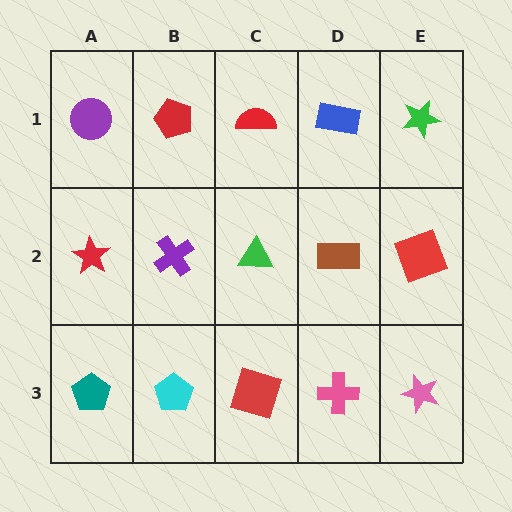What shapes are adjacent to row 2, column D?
A blue rectangle (row 1, column D), a pink cross (row 3, column D), a green triangle (row 2, column C), a red square (row 2, column E).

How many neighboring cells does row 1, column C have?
3.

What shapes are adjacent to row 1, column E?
A red square (row 2, column E), a blue rectangle (row 1, column D).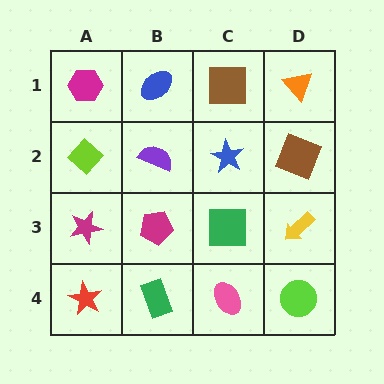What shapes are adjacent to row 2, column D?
An orange triangle (row 1, column D), a yellow arrow (row 3, column D), a blue star (row 2, column C).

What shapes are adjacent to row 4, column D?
A yellow arrow (row 3, column D), a pink ellipse (row 4, column C).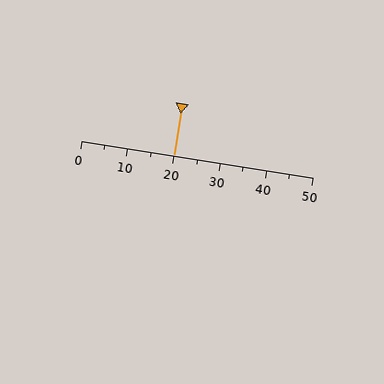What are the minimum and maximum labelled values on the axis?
The axis runs from 0 to 50.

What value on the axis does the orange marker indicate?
The marker indicates approximately 20.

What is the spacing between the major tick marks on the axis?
The major ticks are spaced 10 apart.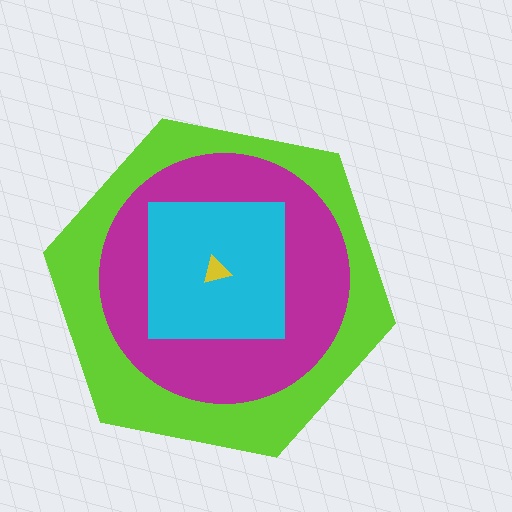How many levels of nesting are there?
4.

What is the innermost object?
The yellow triangle.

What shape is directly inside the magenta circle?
The cyan square.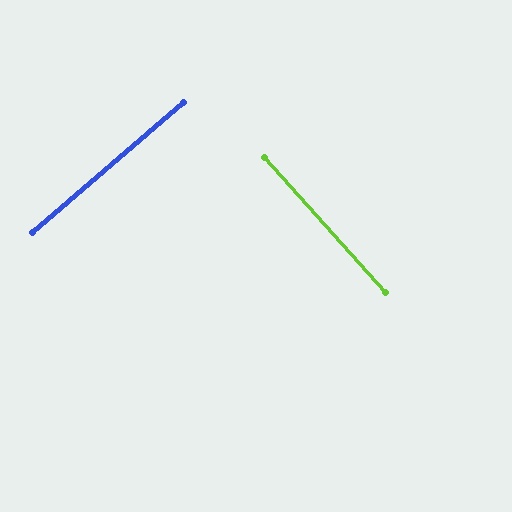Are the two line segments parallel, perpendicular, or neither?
Perpendicular — they meet at approximately 89°.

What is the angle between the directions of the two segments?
Approximately 89 degrees.